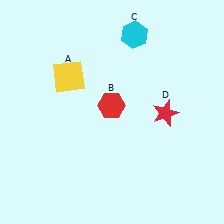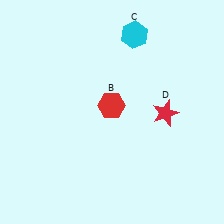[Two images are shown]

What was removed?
The yellow square (A) was removed in Image 2.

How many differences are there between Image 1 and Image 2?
There is 1 difference between the two images.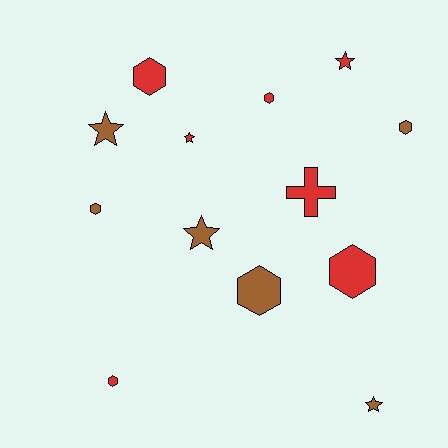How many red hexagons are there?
There are 4 red hexagons.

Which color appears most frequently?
Red, with 7 objects.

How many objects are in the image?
There are 13 objects.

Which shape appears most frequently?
Hexagon, with 7 objects.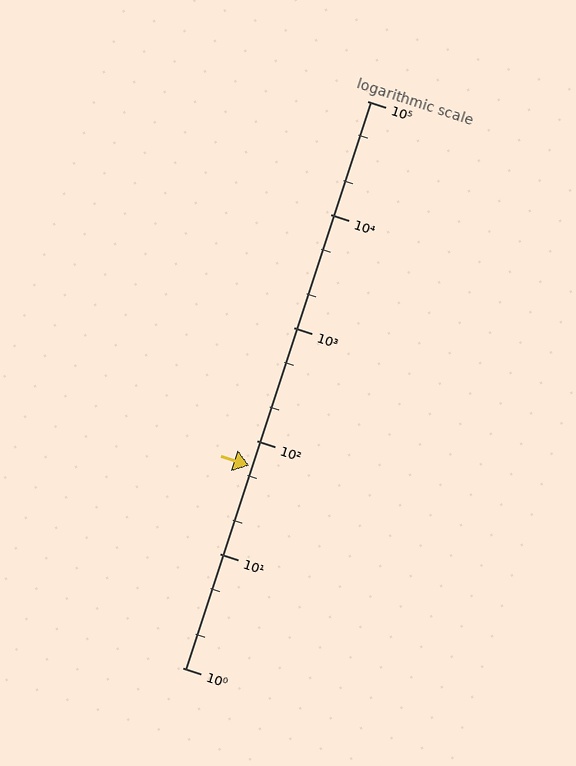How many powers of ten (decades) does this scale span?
The scale spans 5 decades, from 1 to 100000.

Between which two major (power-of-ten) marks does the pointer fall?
The pointer is between 10 and 100.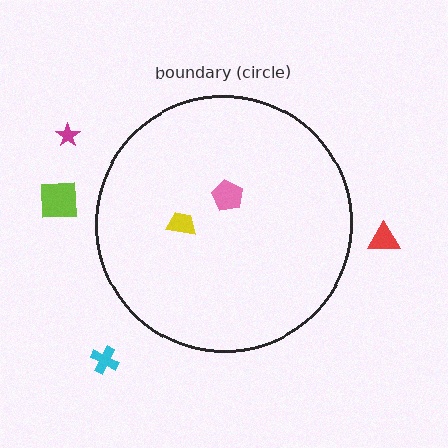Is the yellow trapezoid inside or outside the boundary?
Inside.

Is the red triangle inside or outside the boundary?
Outside.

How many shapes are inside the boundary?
2 inside, 4 outside.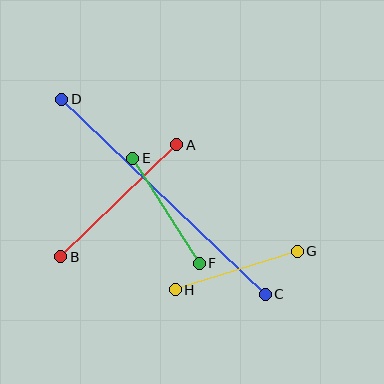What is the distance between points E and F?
The distance is approximately 124 pixels.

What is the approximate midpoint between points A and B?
The midpoint is at approximately (119, 201) pixels.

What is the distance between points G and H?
The distance is approximately 128 pixels.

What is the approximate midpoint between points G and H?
The midpoint is at approximately (236, 271) pixels.